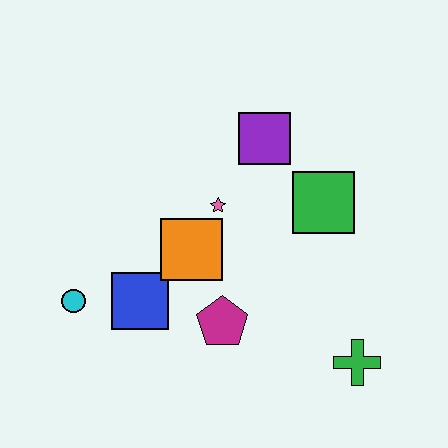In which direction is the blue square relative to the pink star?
The blue square is below the pink star.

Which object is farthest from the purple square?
The cyan circle is farthest from the purple square.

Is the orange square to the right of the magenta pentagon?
No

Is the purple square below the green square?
No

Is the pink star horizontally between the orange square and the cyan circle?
No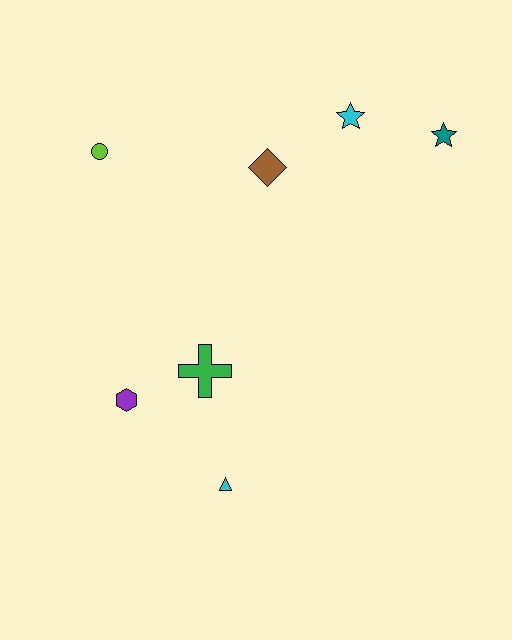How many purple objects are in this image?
There is 1 purple object.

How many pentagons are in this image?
There are no pentagons.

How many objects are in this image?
There are 7 objects.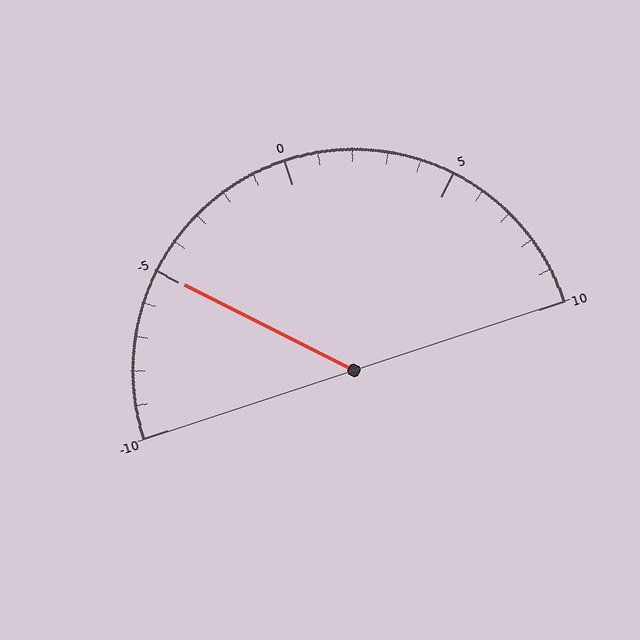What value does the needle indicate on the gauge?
The needle indicates approximately -5.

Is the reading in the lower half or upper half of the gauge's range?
The reading is in the lower half of the range (-10 to 10).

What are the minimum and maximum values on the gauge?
The gauge ranges from -10 to 10.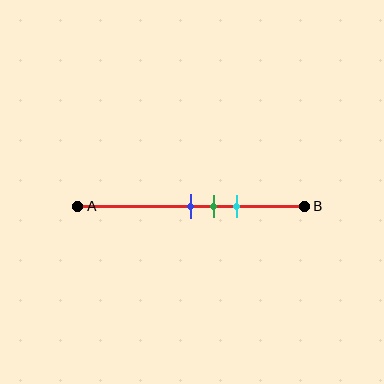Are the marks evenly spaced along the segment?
Yes, the marks are approximately evenly spaced.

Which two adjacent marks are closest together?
The blue and green marks are the closest adjacent pair.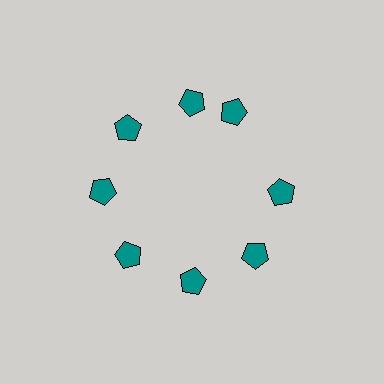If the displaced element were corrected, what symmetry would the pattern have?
It would have 8-fold rotational symmetry — the pattern would map onto itself every 45 degrees.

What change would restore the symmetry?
The symmetry would be restored by rotating it back into even spacing with its neighbors so that all 8 pentagons sit at equal angles and equal distance from the center.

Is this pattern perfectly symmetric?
No. The 8 teal pentagons are arranged in a ring, but one element near the 2 o'clock position is rotated out of alignment along the ring, breaking the 8-fold rotational symmetry.